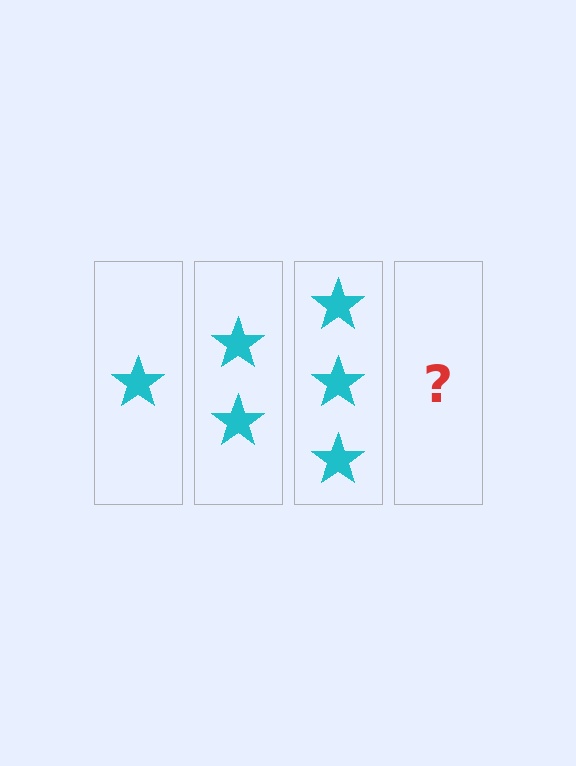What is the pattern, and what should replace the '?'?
The pattern is that each step adds one more star. The '?' should be 4 stars.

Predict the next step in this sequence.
The next step is 4 stars.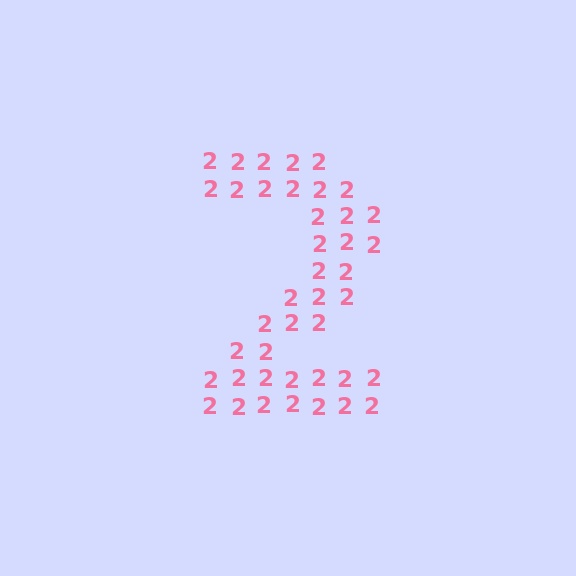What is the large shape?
The large shape is the digit 2.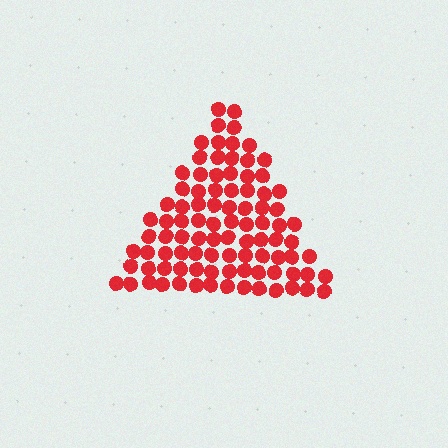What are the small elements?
The small elements are circles.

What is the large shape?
The large shape is a triangle.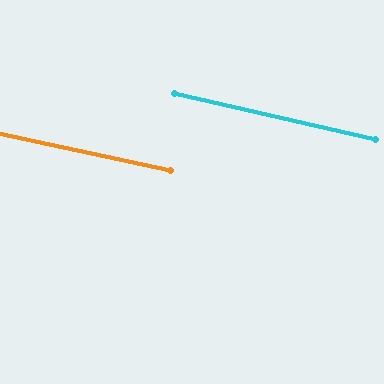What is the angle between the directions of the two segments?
Approximately 1 degree.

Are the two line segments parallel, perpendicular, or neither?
Parallel — their directions differ by only 0.8°.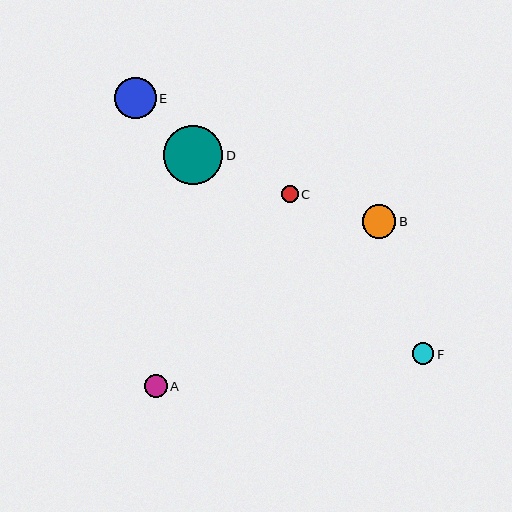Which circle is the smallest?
Circle C is the smallest with a size of approximately 17 pixels.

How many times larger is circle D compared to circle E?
Circle D is approximately 1.4 times the size of circle E.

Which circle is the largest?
Circle D is the largest with a size of approximately 59 pixels.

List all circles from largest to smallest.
From largest to smallest: D, E, B, A, F, C.